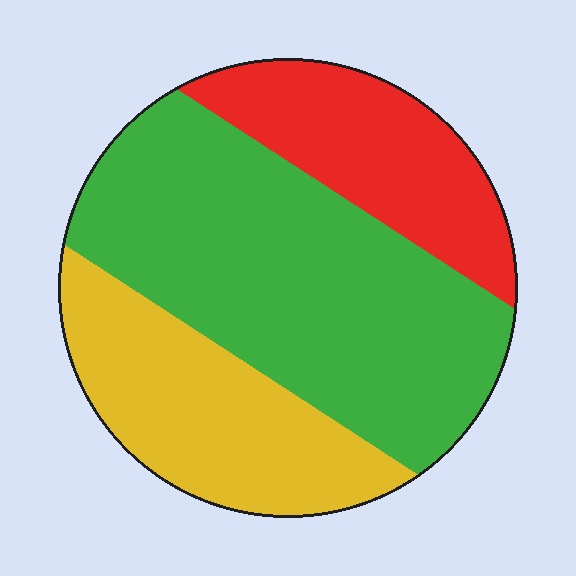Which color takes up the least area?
Red, at roughly 20%.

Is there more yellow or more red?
Yellow.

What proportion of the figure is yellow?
Yellow covers roughly 25% of the figure.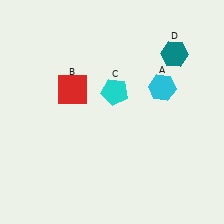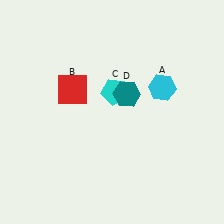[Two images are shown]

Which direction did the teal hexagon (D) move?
The teal hexagon (D) moved left.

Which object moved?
The teal hexagon (D) moved left.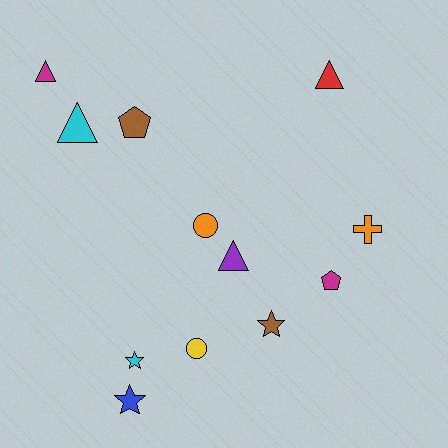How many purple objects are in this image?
There is 1 purple object.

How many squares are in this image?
There are no squares.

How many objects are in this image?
There are 12 objects.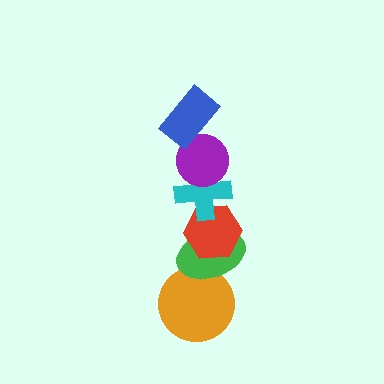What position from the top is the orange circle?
The orange circle is 6th from the top.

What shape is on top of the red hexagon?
The cyan cross is on top of the red hexagon.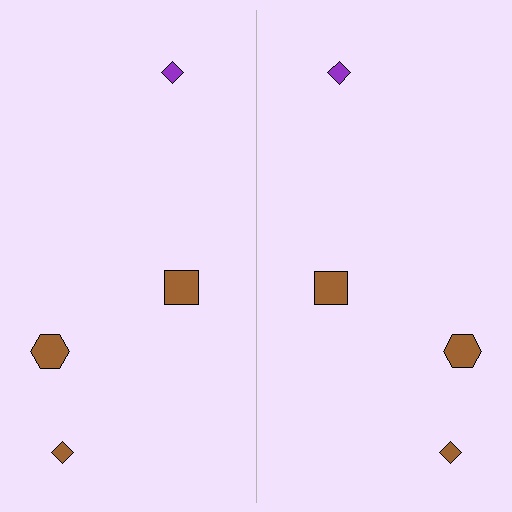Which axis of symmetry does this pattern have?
The pattern has a vertical axis of symmetry running through the center of the image.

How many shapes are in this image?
There are 8 shapes in this image.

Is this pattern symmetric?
Yes, this pattern has bilateral (reflection) symmetry.